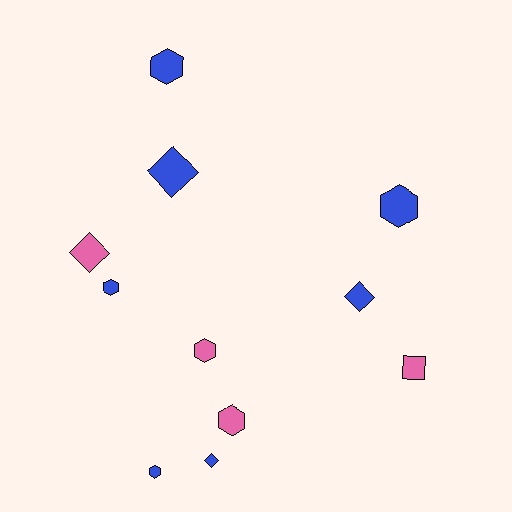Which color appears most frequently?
Blue, with 7 objects.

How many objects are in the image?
There are 11 objects.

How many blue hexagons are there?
There are 4 blue hexagons.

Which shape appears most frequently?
Hexagon, with 6 objects.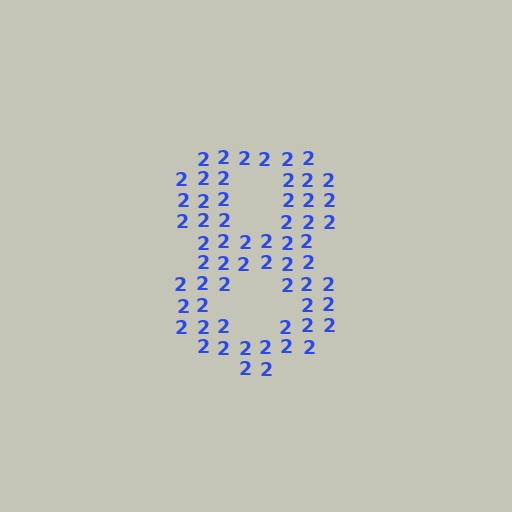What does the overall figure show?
The overall figure shows the digit 8.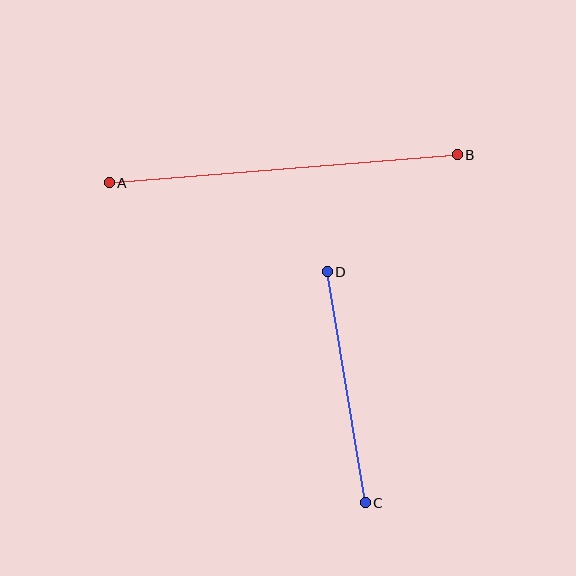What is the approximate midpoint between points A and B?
The midpoint is at approximately (283, 169) pixels.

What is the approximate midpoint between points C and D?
The midpoint is at approximately (346, 387) pixels.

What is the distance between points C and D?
The distance is approximately 234 pixels.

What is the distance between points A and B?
The distance is approximately 349 pixels.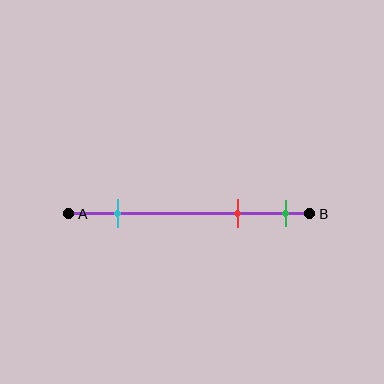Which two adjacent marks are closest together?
The red and green marks are the closest adjacent pair.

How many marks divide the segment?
There are 3 marks dividing the segment.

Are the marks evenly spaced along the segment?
No, the marks are not evenly spaced.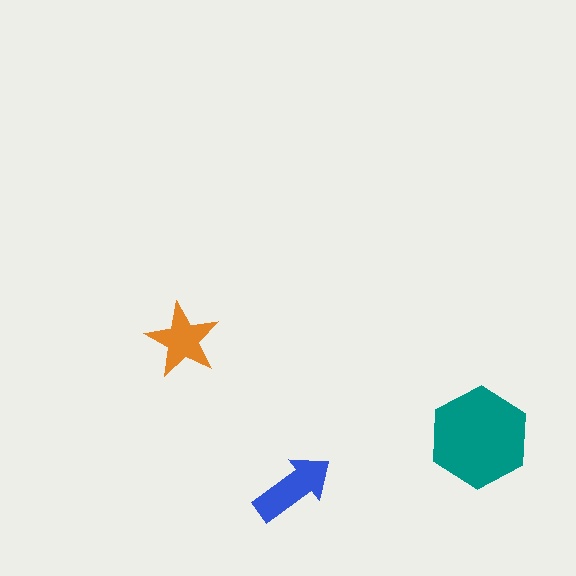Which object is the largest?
The teal hexagon.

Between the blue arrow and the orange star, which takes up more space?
The blue arrow.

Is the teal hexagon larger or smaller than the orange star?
Larger.